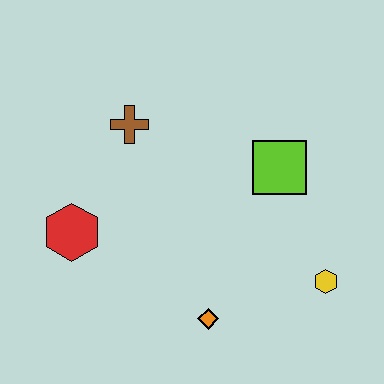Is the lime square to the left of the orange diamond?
No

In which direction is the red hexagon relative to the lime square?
The red hexagon is to the left of the lime square.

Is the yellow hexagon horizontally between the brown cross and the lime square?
No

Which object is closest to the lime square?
The yellow hexagon is closest to the lime square.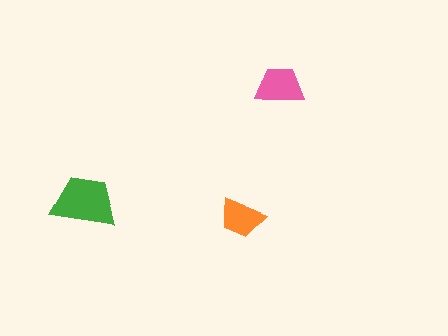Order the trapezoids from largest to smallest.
the green one, the pink one, the orange one.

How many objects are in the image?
There are 3 objects in the image.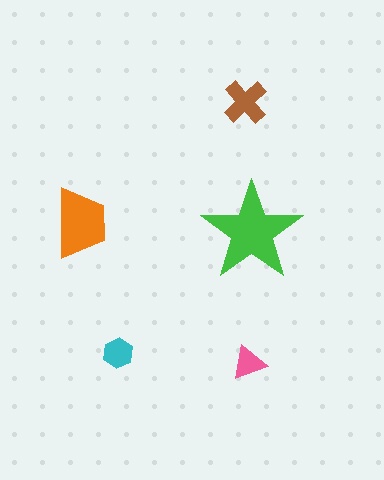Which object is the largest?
The green star.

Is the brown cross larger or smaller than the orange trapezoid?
Smaller.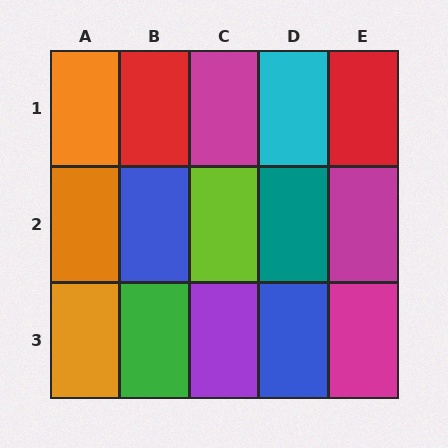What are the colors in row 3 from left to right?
Orange, green, purple, blue, magenta.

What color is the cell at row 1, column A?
Orange.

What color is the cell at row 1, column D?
Cyan.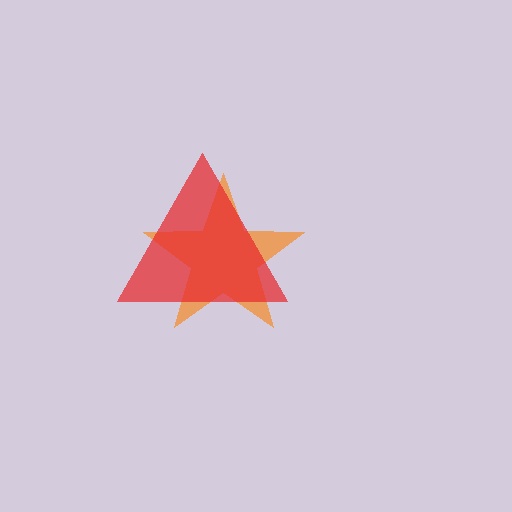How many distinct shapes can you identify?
There are 2 distinct shapes: an orange star, a red triangle.